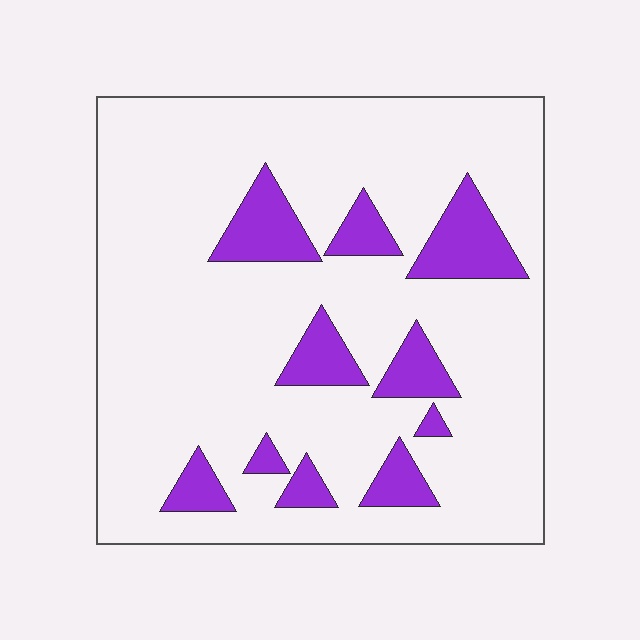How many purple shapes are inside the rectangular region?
10.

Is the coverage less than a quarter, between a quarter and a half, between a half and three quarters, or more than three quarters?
Less than a quarter.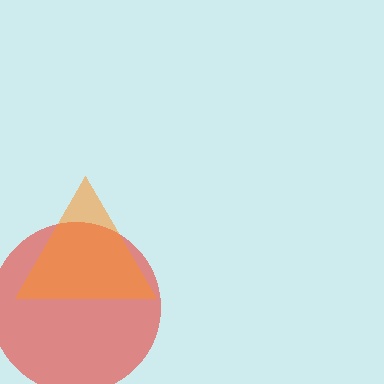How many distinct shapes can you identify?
There are 2 distinct shapes: a red circle, an orange triangle.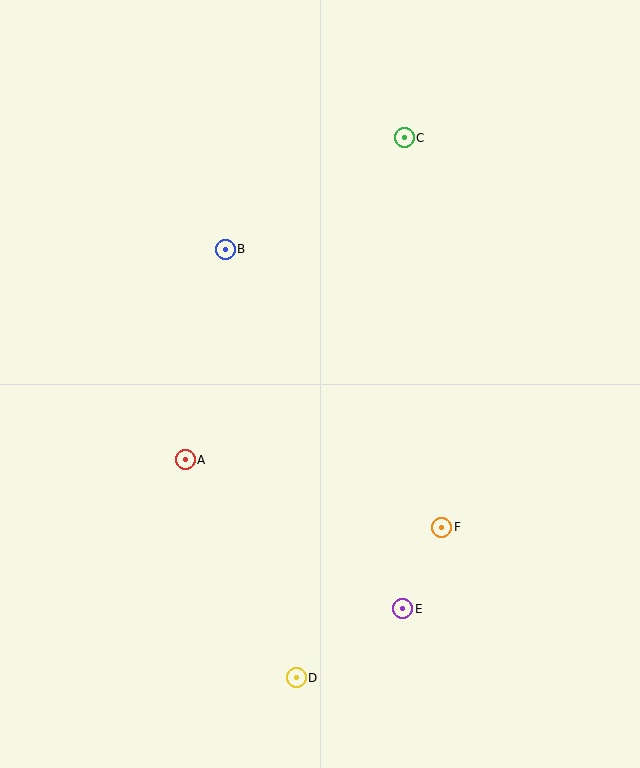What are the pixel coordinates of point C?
Point C is at (404, 138).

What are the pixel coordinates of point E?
Point E is at (403, 609).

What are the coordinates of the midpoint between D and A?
The midpoint between D and A is at (241, 569).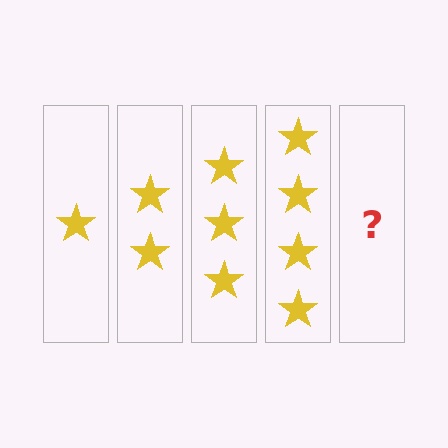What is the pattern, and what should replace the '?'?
The pattern is that each step adds one more star. The '?' should be 5 stars.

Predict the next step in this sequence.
The next step is 5 stars.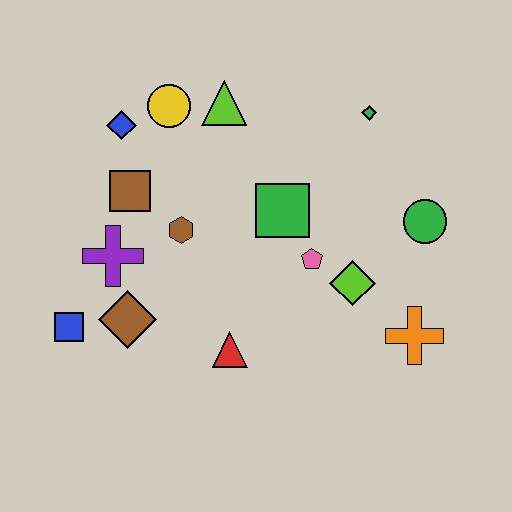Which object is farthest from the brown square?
The orange cross is farthest from the brown square.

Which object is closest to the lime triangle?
The yellow circle is closest to the lime triangle.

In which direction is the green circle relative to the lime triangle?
The green circle is to the right of the lime triangle.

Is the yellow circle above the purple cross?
Yes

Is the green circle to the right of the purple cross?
Yes